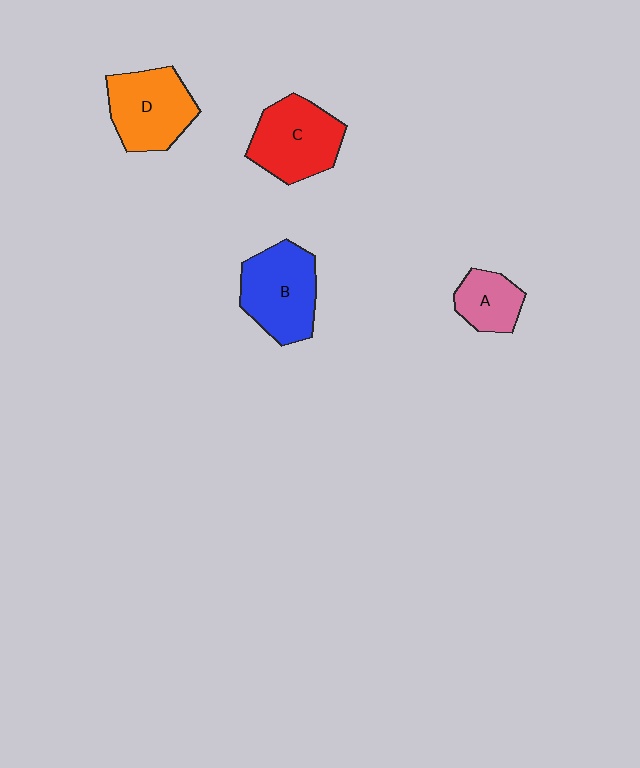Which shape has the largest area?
Shape B (blue).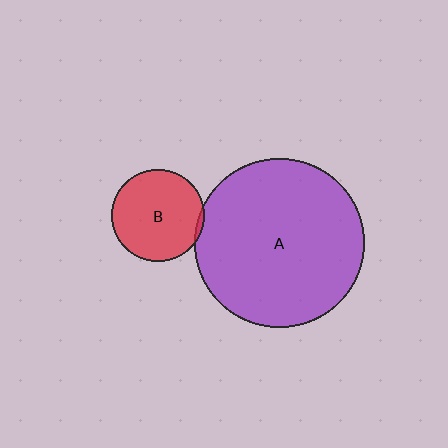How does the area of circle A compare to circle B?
Approximately 3.4 times.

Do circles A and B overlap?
Yes.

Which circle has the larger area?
Circle A (purple).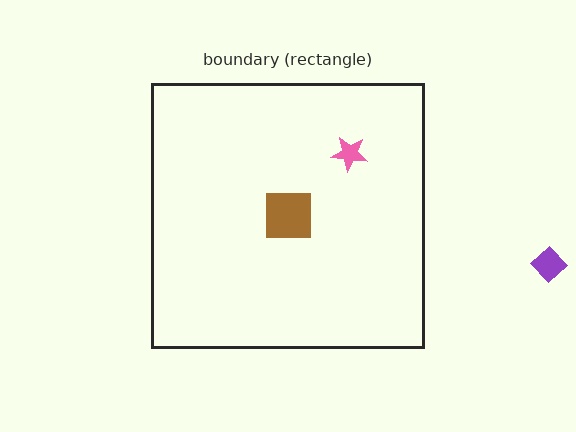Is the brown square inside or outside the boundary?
Inside.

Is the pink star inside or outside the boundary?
Inside.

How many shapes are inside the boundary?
2 inside, 1 outside.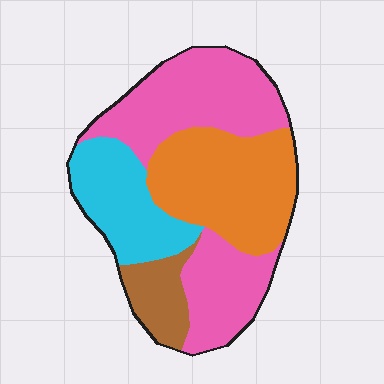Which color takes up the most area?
Pink, at roughly 40%.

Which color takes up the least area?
Brown, at roughly 10%.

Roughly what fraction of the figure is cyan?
Cyan takes up about one fifth (1/5) of the figure.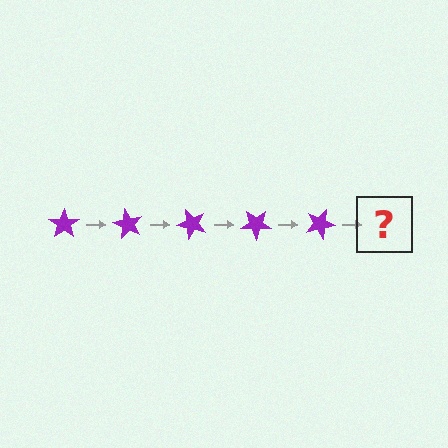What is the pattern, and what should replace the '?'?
The pattern is that the star rotates 60 degrees each step. The '?' should be a purple star rotated 300 degrees.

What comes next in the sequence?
The next element should be a purple star rotated 300 degrees.